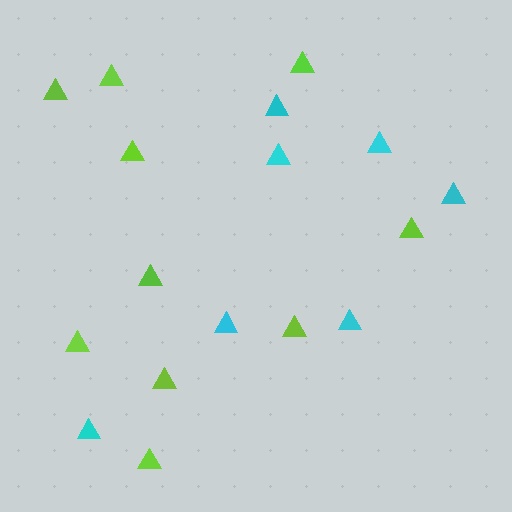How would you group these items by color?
There are 2 groups: one group of lime triangles (10) and one group of cyan triangles (7).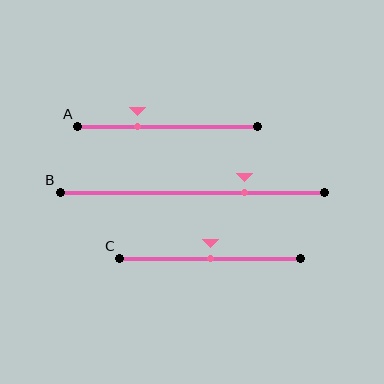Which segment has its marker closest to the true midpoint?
Segment C has its marker closest to the true midpoint.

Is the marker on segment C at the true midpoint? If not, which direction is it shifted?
Yes, the marker on segment C is at the true midpoint.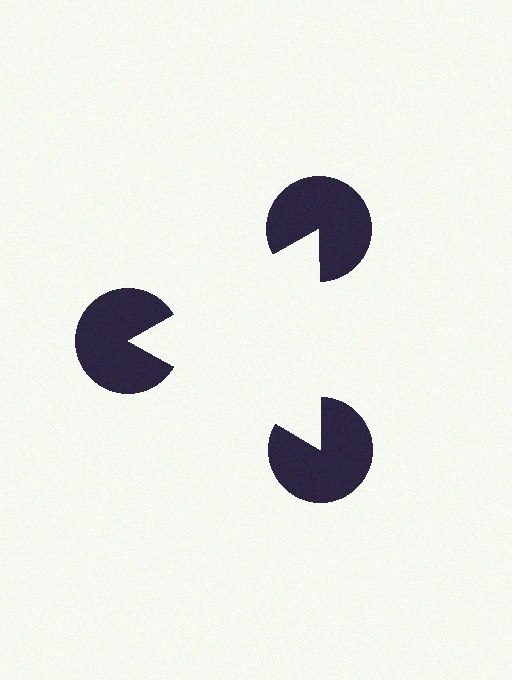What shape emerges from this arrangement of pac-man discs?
An illusory triangle — its edges are inferred from the aligned wedge cuts in the pac-man discs, not physically drawn.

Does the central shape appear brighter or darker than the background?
It typically appears slightly brighter than the background, even though no actual brightness change is drawn.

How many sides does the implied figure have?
3 sides.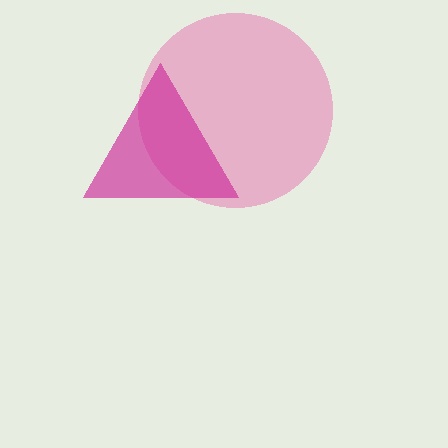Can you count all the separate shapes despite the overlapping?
Yes, there are 2 separate shapes.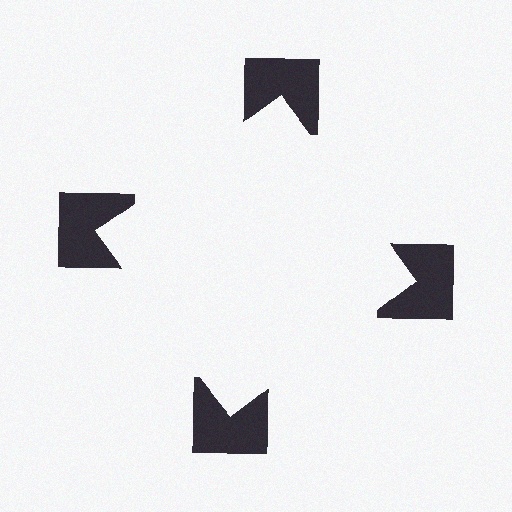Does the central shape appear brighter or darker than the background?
It typically appears slightly brighter than the background, even though no actual brightness change is drawn.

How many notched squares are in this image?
There are 4 — one at each vertex of the illusory square.